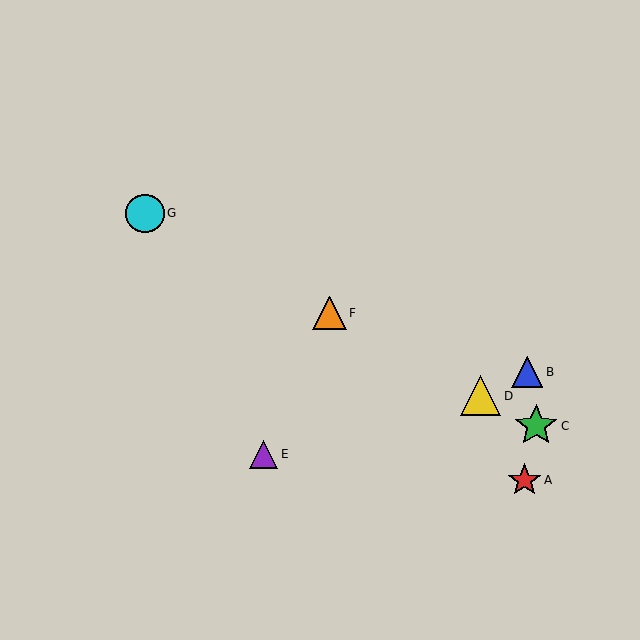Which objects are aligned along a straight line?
Objects C, D, F, G are aligned along a straight line.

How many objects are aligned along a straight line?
4 objects (C, D, F, G) are aligned along a straight line.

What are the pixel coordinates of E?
Object E is at (263, 454).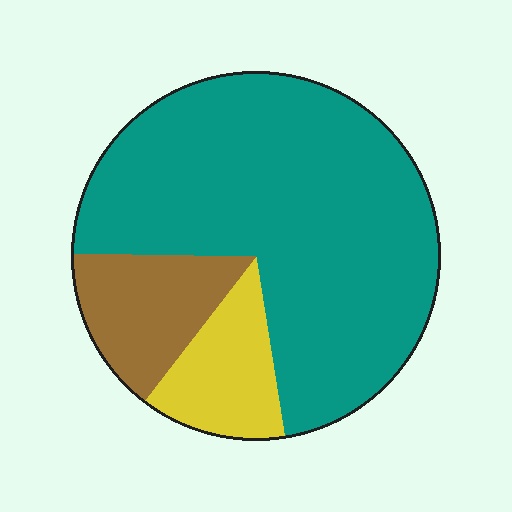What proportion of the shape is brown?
Brown covers about 15% of the shape.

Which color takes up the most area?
Teal, at roughly 70%.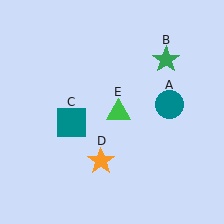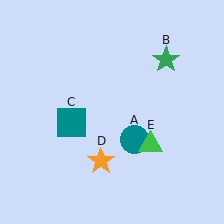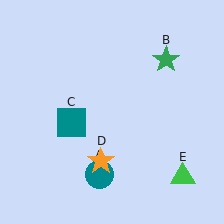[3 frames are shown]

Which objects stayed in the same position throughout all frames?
Green star (object B) and teal square (object C) and orange star (object D) remained stationary.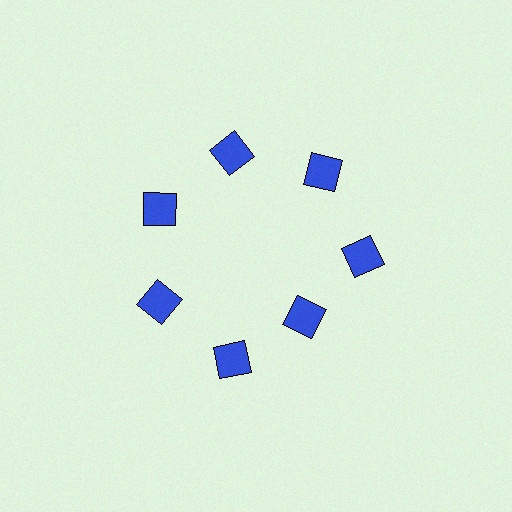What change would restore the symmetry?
The symmetry would be restored by moving it outward, back onto the ring so that all 7 squares sit at equal angles and equal distance from the center.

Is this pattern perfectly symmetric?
No. The 7 blue squares are arranged in a ring, but one element near the 5 o'clock position is pulled inward toward the center, breaking the 7-fold rotational symmetry.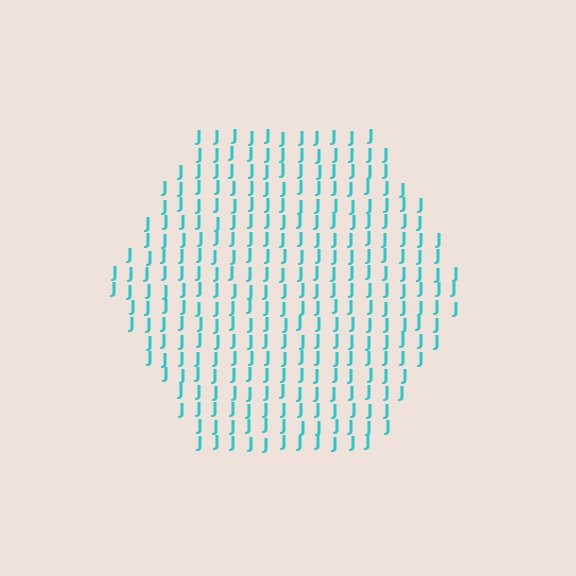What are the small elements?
The small elements are letter J's.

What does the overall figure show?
The overall figure shows a hexagon.